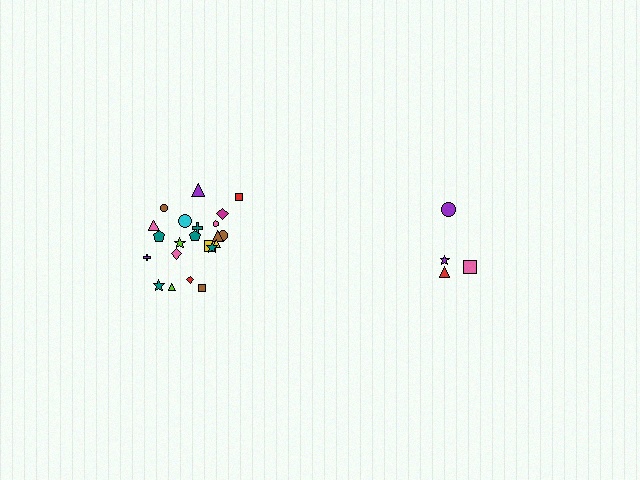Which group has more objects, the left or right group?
The left group.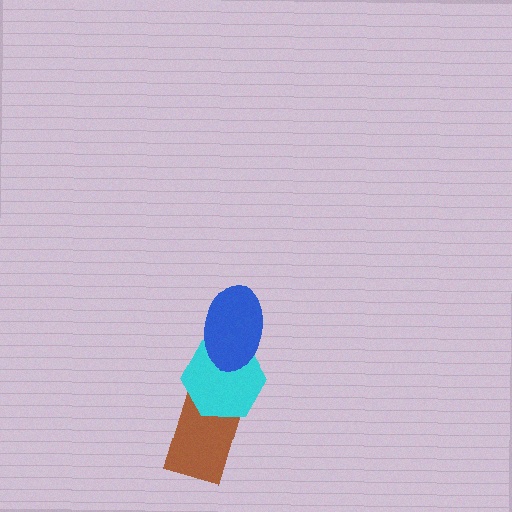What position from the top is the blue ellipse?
The blue ellipse is 1st from the top.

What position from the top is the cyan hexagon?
The cyan hexagon is 2nd from the top.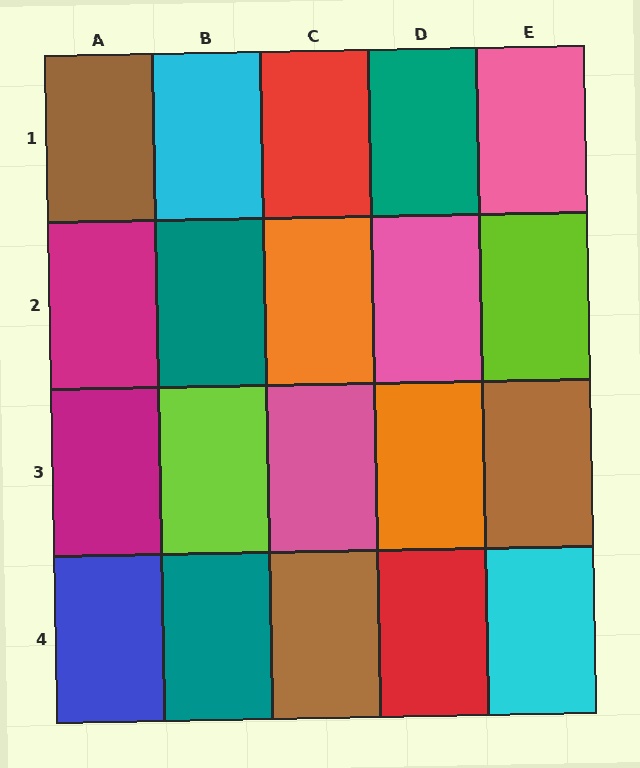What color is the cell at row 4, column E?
Cyan.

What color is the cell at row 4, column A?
Blue.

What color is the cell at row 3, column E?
Brown.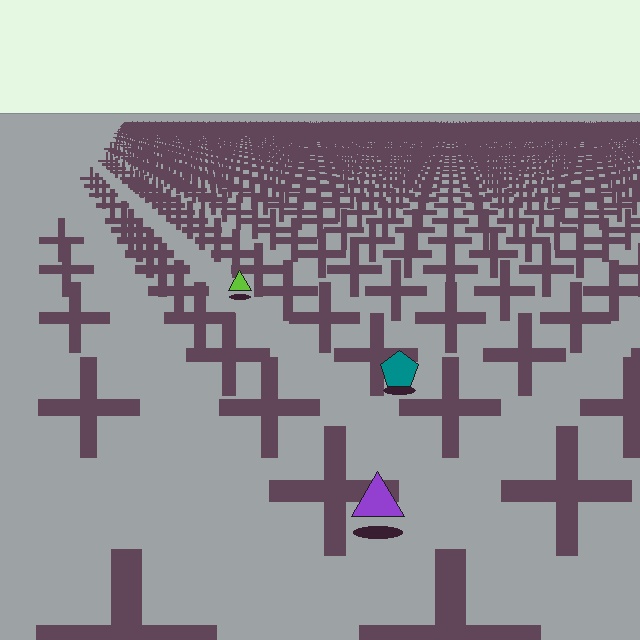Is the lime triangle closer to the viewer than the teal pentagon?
No. The teal pentagon is closer — you can tell from the texture gradient: the ground texture is coarser near it.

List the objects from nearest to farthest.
From nearest to farthest: the purple triangle, the teal pentagon, the lime triangle.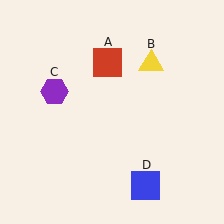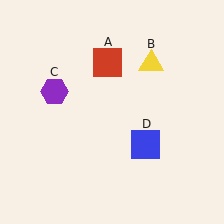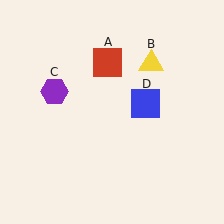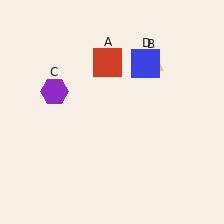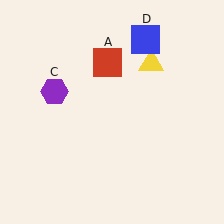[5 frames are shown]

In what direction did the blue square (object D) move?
The blue square (object D) moved up.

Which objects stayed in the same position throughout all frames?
Red square (object A) and yellow triangle (object B) and purple hexagon (object C) remained stationary.